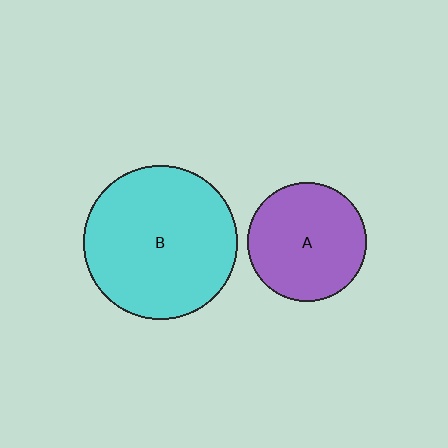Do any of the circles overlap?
No, none of the circles overlap.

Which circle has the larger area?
Circle B (cyan).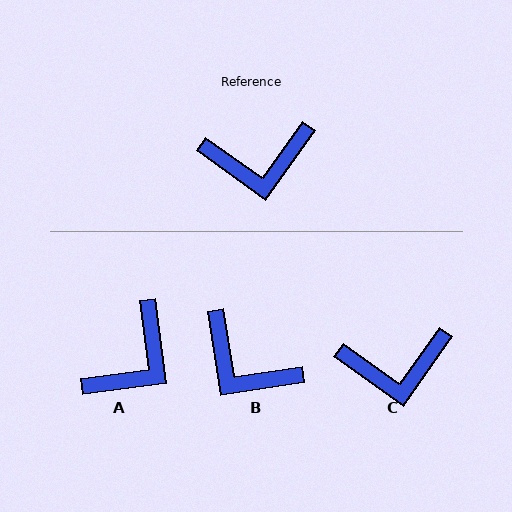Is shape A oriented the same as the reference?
No, it is off by about 44 degrees.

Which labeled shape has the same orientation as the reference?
C.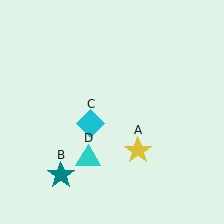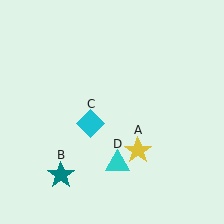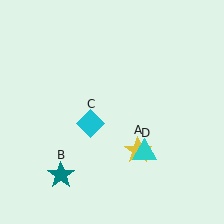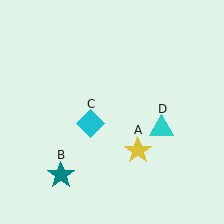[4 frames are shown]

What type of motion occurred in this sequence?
The cyan triangle (object D) rotated counterclockwise around the center of the scene.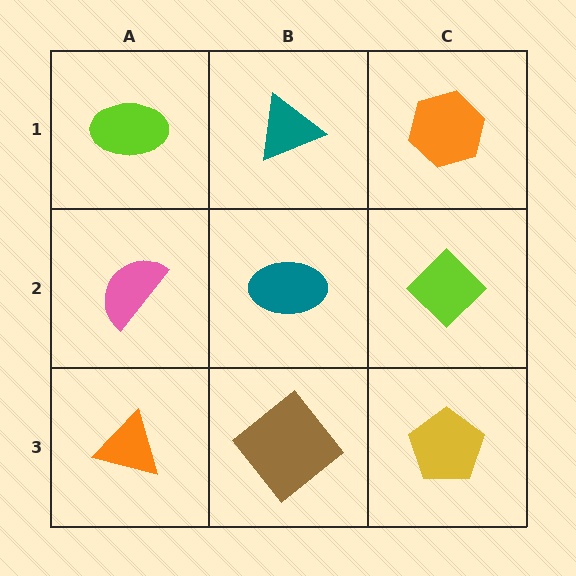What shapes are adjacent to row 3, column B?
A teal ellipse (row 2, column B), an orange triangle (row 3, column A), a yellow pentagon (row 3, column C).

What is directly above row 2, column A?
A lime ellipse.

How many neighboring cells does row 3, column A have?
2.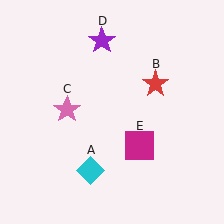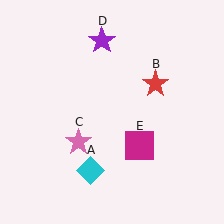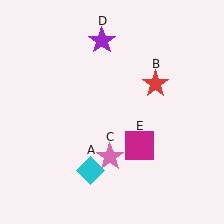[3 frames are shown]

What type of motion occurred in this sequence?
The pink star (object C) rotated counterclockwise around the center of the scene.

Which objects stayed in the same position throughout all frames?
Cyan diamond (object A) and red star (object B) and purple star (object D) and magenta square (object E) remained stationary.